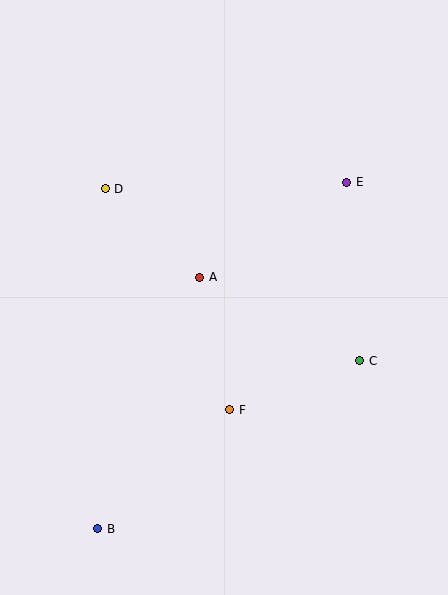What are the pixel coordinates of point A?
Point A is at (200, 277).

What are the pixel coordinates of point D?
Point D is at (105, 189).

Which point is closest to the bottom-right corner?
Point C is closest to the bottom-right corner.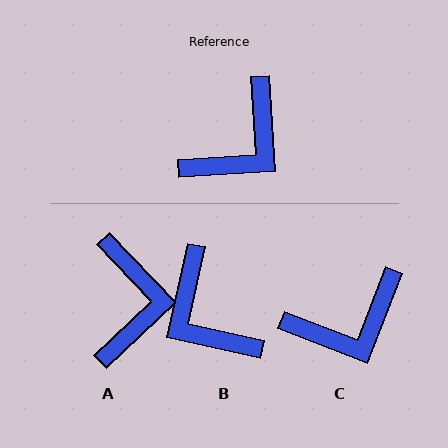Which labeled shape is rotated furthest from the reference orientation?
B, about 106 degrees away.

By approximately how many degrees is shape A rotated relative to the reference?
Approximately 40 degrees counter-clockwise.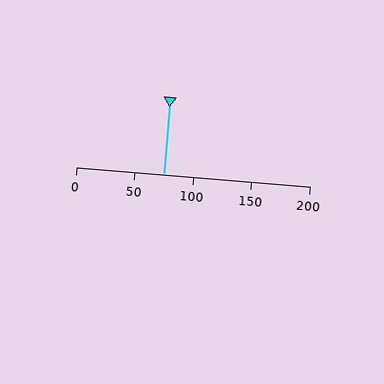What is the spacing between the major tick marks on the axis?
The major ticks are spaced 50 apart.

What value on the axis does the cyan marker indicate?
The marker indicates approximately 75.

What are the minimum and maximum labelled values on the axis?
The axis runs from 0 to 200.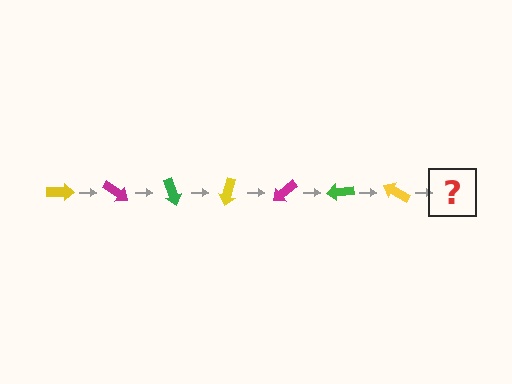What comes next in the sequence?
The next element should be a magenta arrow, rotated 245 degrees from the start.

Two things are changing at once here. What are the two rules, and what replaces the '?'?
The two rules are that it rotates 35 degrees each step and the color cycles through yellow, magenta, and green. The '?' should be a magenta arrow, rotated 245 degrees from the start.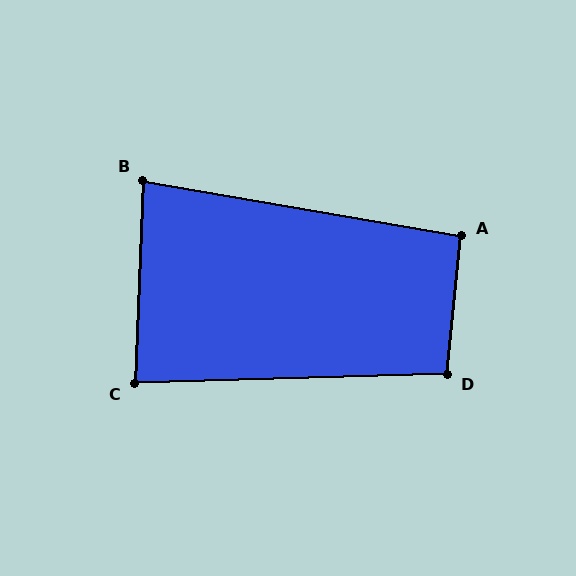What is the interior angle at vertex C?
Approximately 86 degrees (approximately right).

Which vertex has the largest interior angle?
D, at approximately 97 degrees.